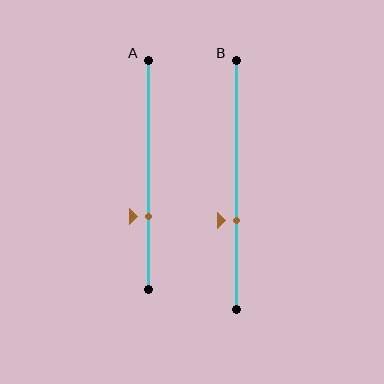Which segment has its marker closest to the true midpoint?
Segment B has its marker closest to the true midpoint.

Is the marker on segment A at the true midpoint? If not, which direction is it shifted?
No, the marker on segment A is shifted downward by about 18% of the segment length.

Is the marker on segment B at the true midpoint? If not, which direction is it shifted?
No, the marker on segment B is shifted downward by about 14% of the segment length.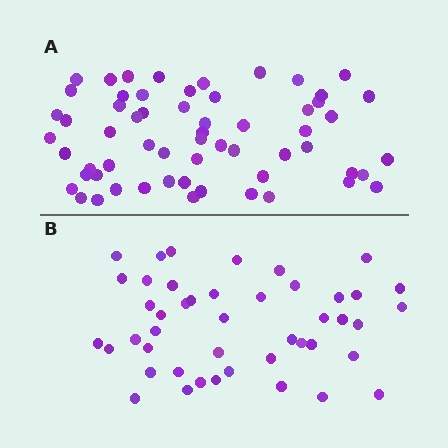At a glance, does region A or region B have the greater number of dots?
Region A (the top region) has more dots.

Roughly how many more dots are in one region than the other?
Region A has approximately 15 more dots than region B.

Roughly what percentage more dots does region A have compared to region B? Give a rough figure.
About 35% more.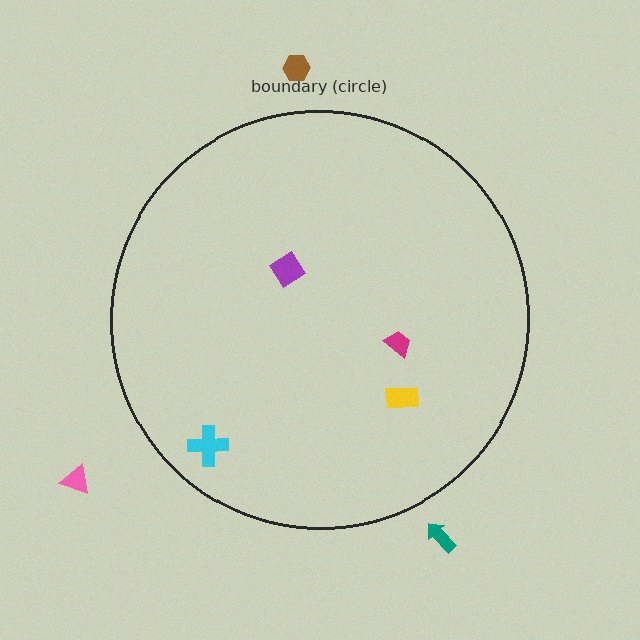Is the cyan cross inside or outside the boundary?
Inside.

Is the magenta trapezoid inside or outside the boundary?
Inside.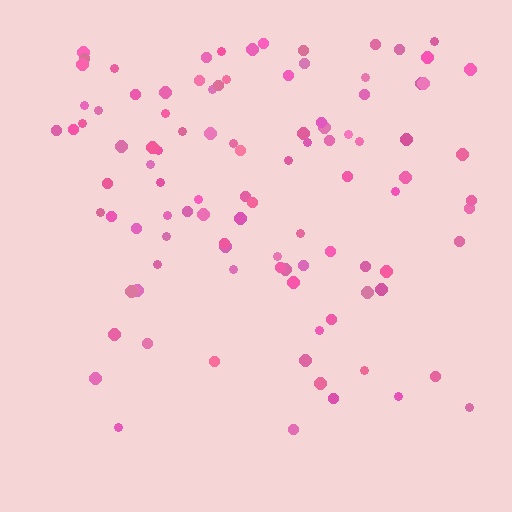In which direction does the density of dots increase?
From bottom to top, with the top side densest.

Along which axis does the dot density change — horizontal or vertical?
Vertical.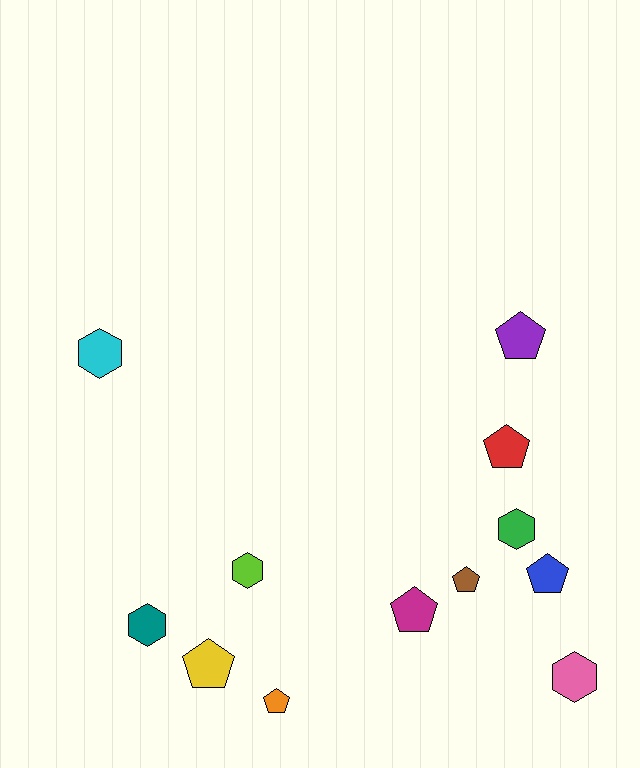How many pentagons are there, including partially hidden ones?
There are 7 pentagons.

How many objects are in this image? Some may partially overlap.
There are 12 objects.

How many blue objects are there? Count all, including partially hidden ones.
There is 1 blue object.